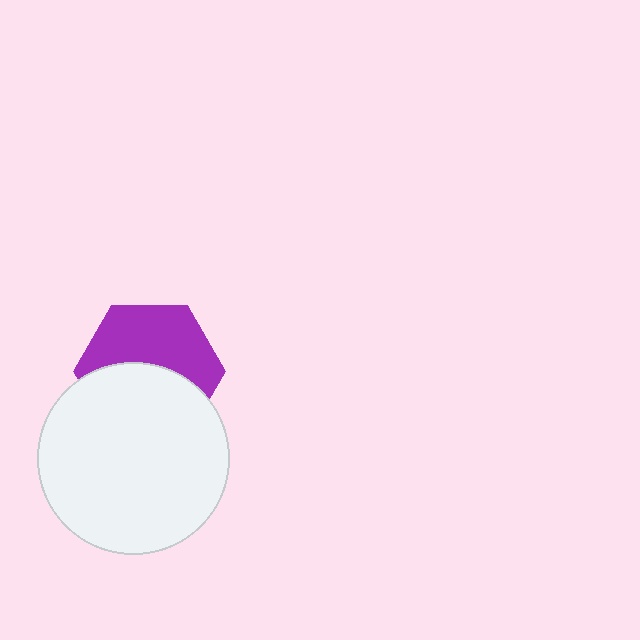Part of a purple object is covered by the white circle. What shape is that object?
It is a hexagon.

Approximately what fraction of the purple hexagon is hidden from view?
Roughly 49% of the purple hexagon is hidden behind the white circle.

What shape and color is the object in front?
The object in front is a white circle.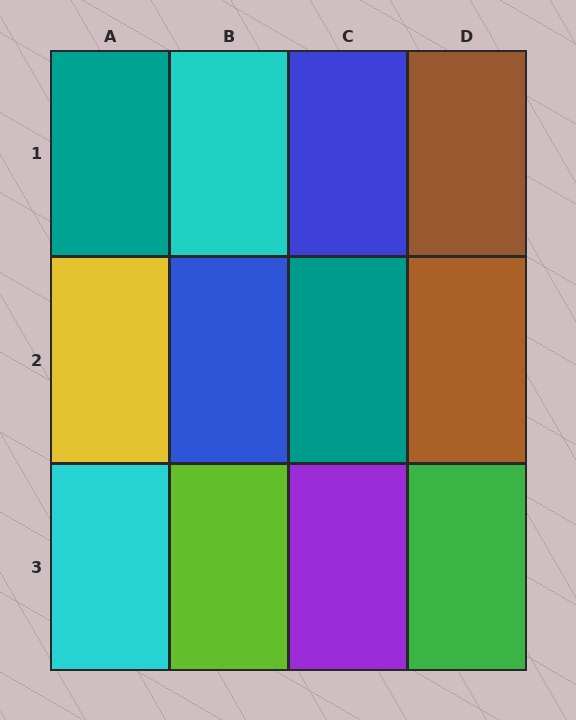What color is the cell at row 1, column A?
Teal.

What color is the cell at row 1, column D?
Brown.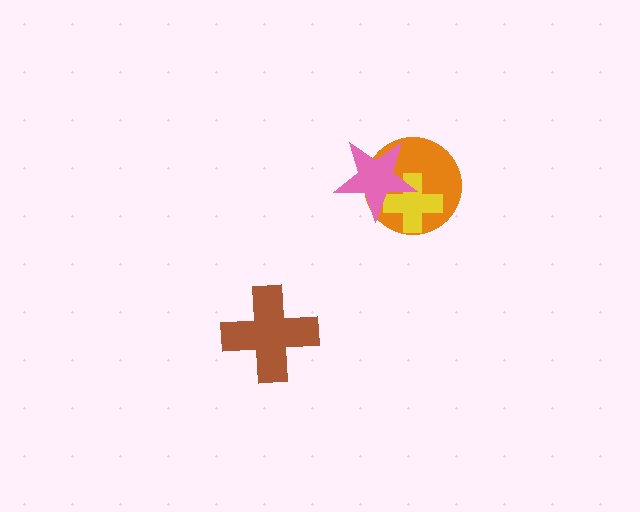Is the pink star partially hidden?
No, no other shape covers it.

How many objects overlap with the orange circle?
2 objects overlap with the orange circle.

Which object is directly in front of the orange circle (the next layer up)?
The yellow cross is directly in front of the orange circle.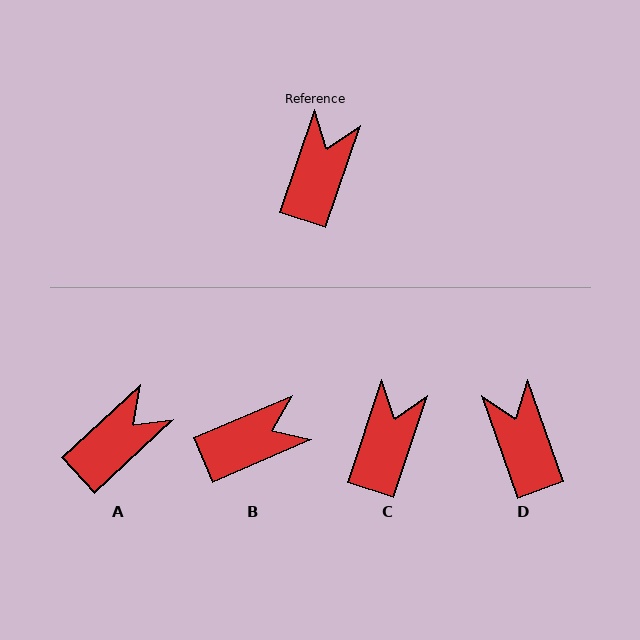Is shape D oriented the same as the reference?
No, it is off by about 38 degrees.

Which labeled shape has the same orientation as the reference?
C.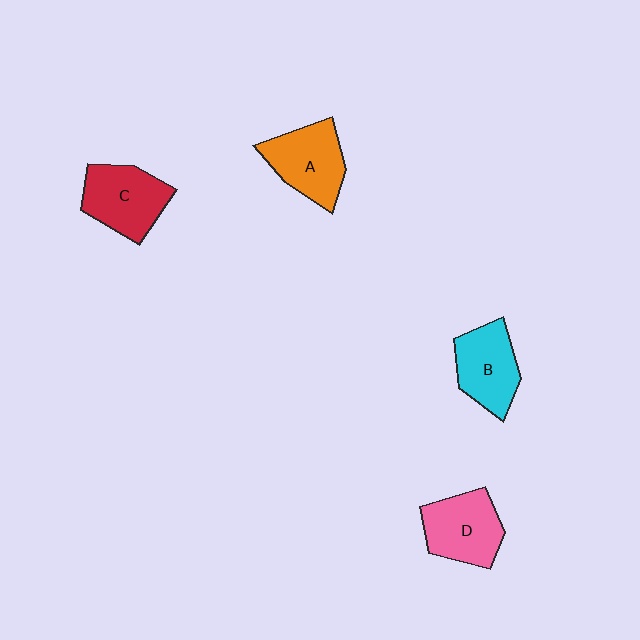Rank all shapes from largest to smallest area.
From largest to smallest: C (red), A (orange), D (pink), B (cyan).